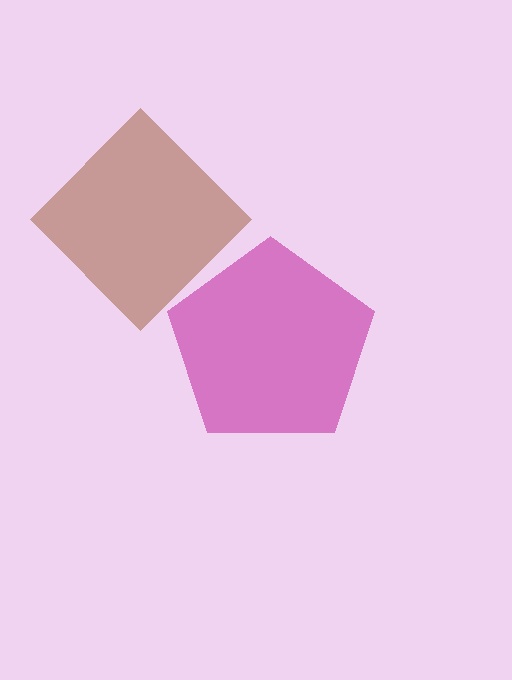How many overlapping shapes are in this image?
There are 2 overlapping shapes in the image.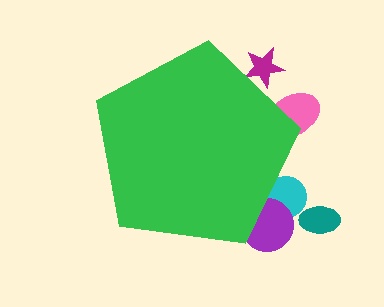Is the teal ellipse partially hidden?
No, the teal ellipse is fully visible.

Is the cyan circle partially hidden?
Yes, the cyan circle is partially hidden behind the green pentagon.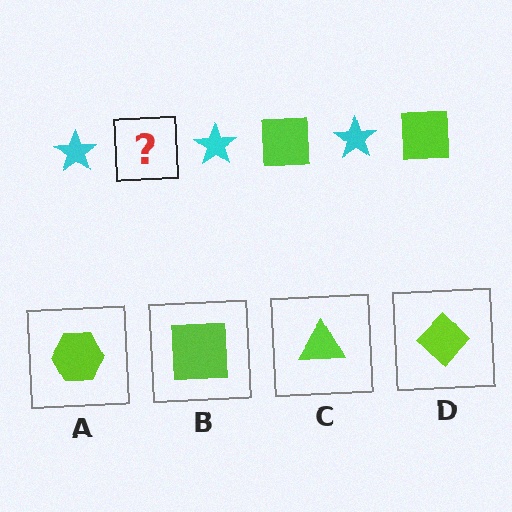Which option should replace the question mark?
Option B.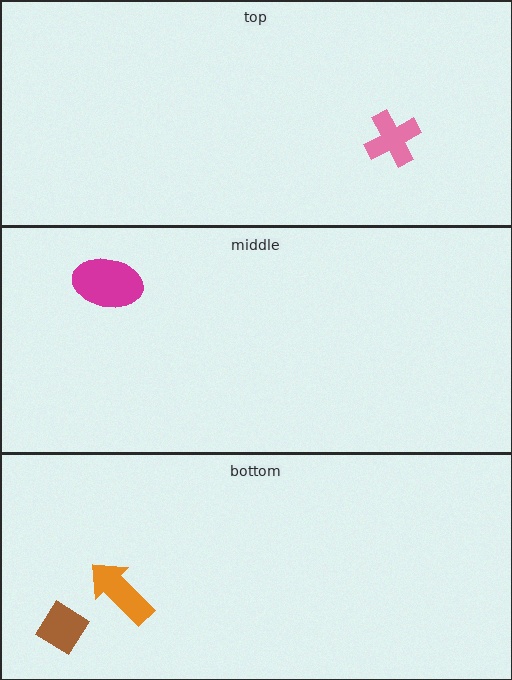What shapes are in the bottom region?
The brown diamond, the orange arrow.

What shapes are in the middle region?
The magenta ellipse.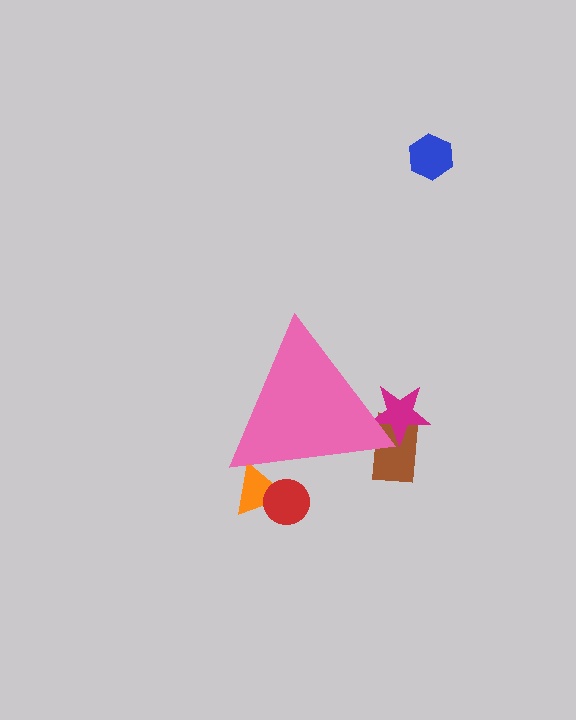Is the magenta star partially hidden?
Yes, the magenta star is partially hidden behind the pink triangle.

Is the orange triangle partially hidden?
Yes, the orange triangle is partially hidden behind the pink triangle.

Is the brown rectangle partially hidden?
Yes, the brown rectangle is partially hidden behind the pink triangle.